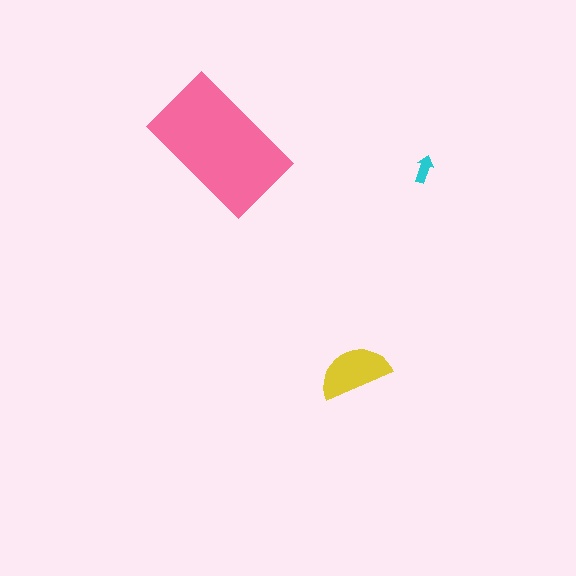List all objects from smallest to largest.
The cyan arrow, the yellow semicircle, the pink rectangle.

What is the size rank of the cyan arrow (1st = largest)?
3rd.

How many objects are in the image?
There are 3 objects in the image.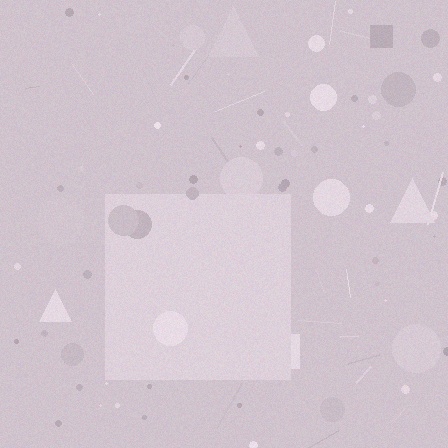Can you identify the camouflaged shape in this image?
The camouflaged shape is a square.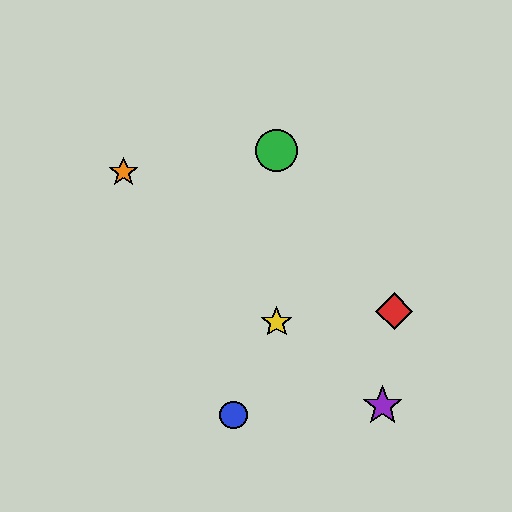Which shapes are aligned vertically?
The green circle, the yellow star are aligned vertically.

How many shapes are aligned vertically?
2 shapes (the green circle, the yellow star) are aligned vertically.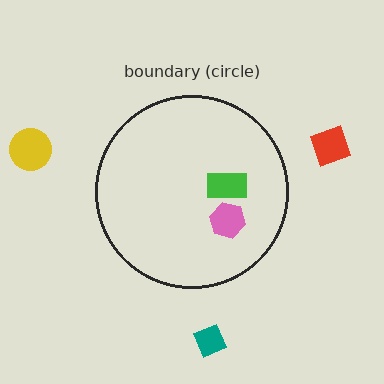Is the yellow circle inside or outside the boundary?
Outside.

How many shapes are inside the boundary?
2 inside, 3 outside.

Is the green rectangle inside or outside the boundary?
Inside.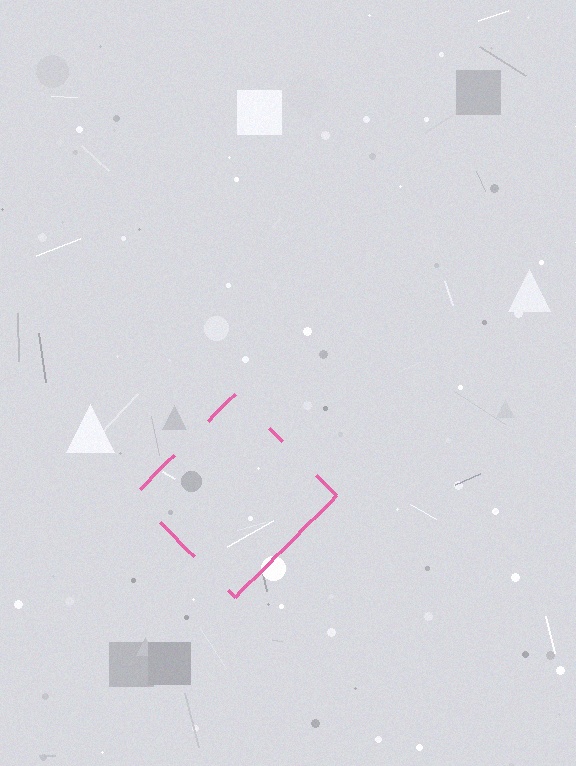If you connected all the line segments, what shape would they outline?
They would outline a diamond.